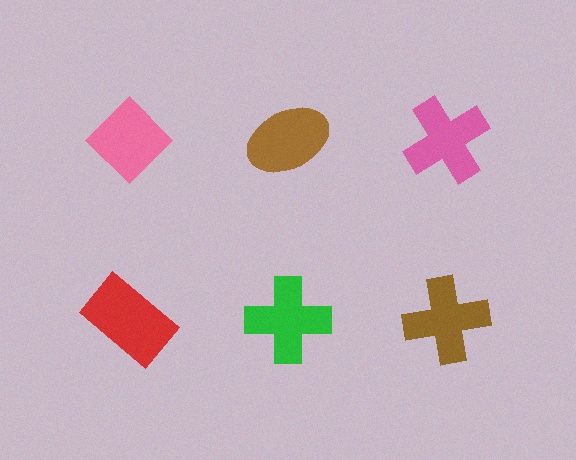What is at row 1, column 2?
A brown ellipse.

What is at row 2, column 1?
A red rectangle.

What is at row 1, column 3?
A pink cross.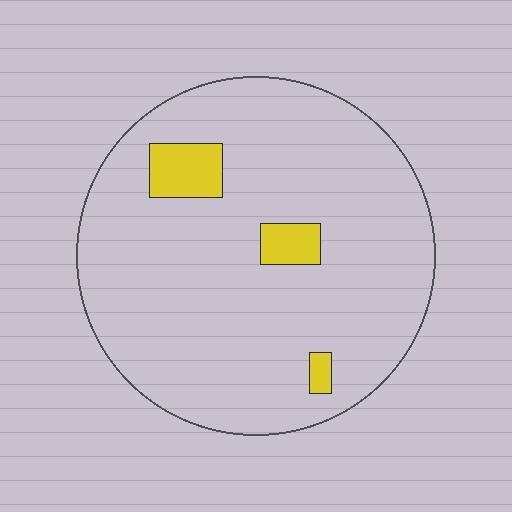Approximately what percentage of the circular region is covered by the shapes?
Approximately 5%.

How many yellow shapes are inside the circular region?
3.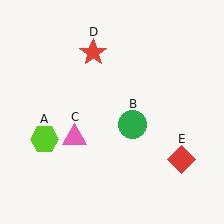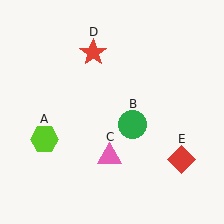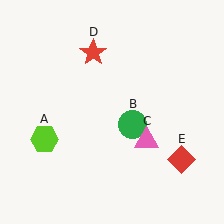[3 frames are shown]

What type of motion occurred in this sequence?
The pink triangle (object C) rotated counterclockwise around the center of the scene.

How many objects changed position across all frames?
1 object changed position: pink triangle (object C).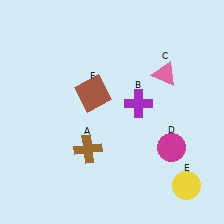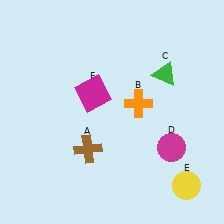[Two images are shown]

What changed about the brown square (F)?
In Image 1, F is brown. In Image 2, it changed to magenta.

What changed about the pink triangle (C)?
In Image 1, C is pink. In Image 2, it changed to green.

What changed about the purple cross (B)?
In Image 1, B is purple. In Image 2, it changed to orange.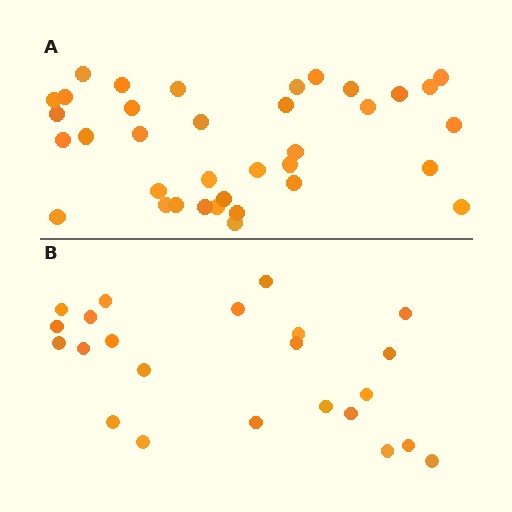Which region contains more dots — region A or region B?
Region A (the top region) has more dots.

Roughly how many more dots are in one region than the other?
Region A has approximately 15 more dots than region B.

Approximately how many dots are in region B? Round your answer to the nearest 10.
About 20 dots. (The exact count is 23, which rounds to 20.)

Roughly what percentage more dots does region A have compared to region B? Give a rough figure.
About 55% more.